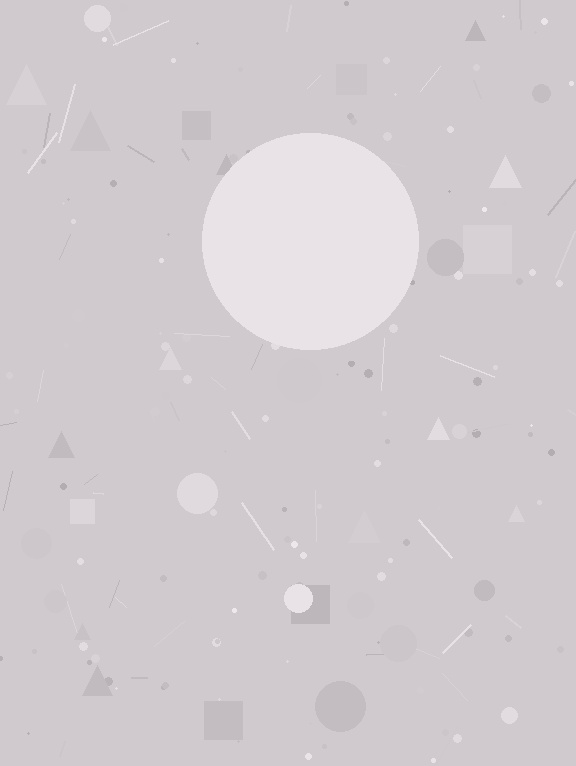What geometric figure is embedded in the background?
A circle is embedded in the background.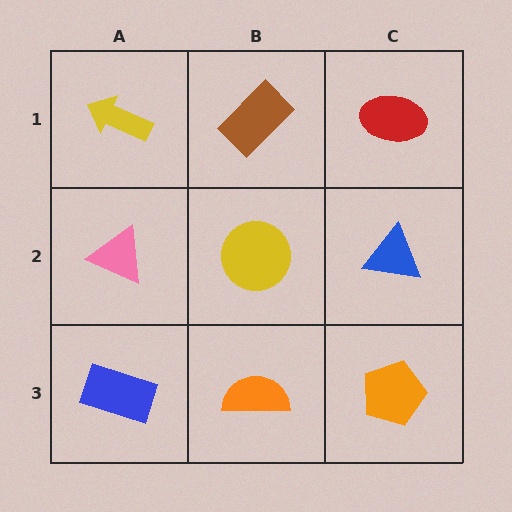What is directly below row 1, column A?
A pink triangle.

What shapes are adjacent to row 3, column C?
A blue triangle (row 2, column C), an orange semicircle (row 3, column B).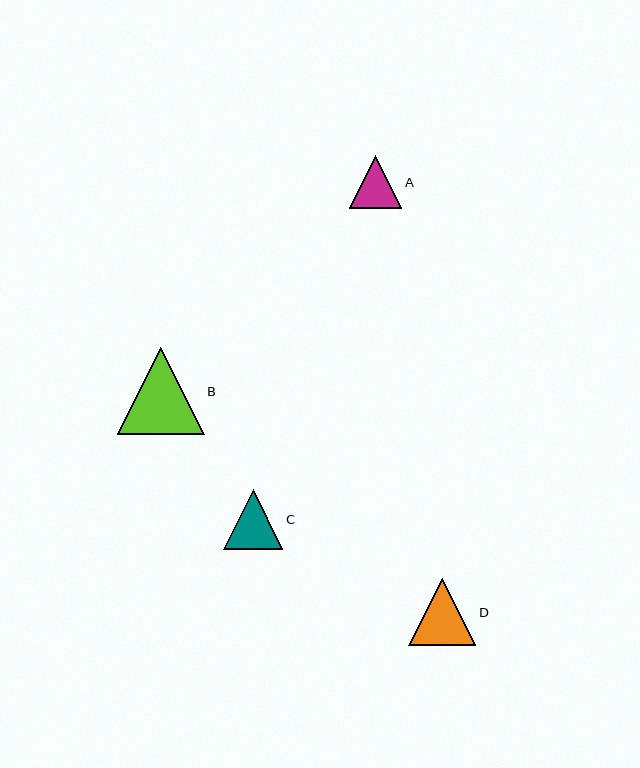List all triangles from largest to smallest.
From largest to smallest: B, D, C, A.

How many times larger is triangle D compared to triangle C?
Triangle D is approximately 1.1 times the size of triangle C.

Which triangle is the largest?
Triangle B is the largest with a size of approximately 87 pixels.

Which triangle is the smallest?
Triangle A is the smallest with a size of approximately 53 pixels.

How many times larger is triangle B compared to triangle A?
Triangle B is approximately 1.7 times the size of triangle A.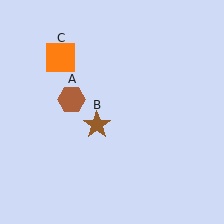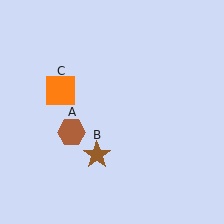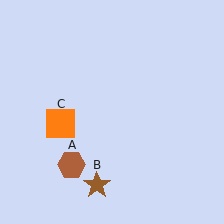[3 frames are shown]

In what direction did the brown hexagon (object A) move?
The brown hexagon (object A) moved down.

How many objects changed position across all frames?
3 objects changed position: brown hexagon (object A), brown star (object B), orange square (object C).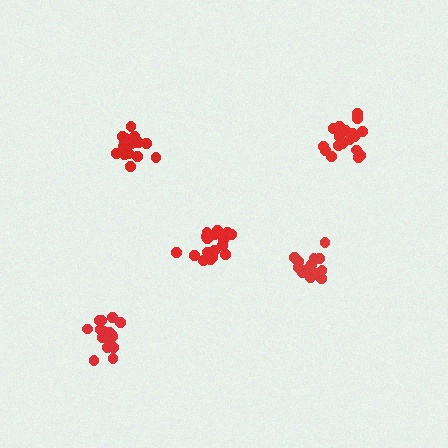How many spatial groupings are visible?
There are 5 spatial groupings.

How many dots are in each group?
Group 1: 19 dots, Group 2: 16 dots, Group 3: 19 dots, Group 4: 19 dots, Group 5: 16 dots (89 total).